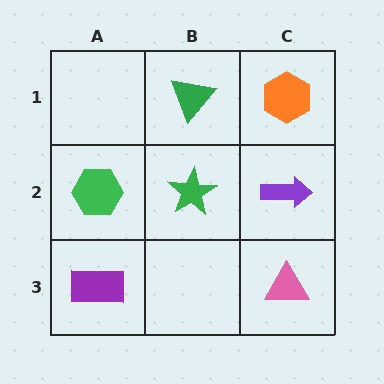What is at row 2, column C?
A purple arrow.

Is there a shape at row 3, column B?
No, that cell is empty.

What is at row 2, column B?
A green star.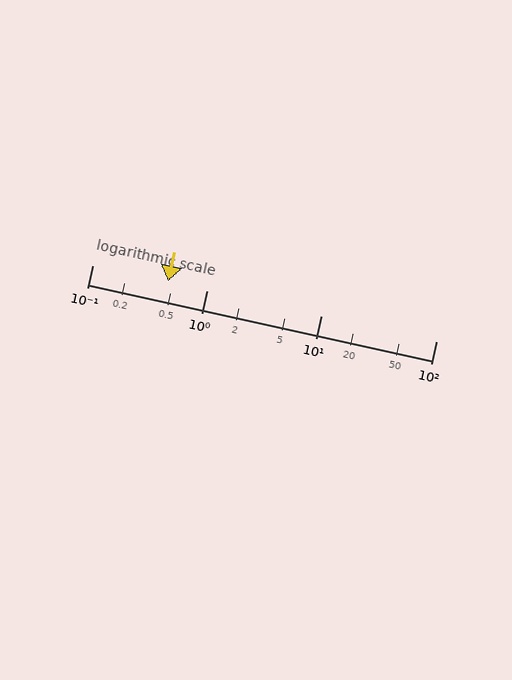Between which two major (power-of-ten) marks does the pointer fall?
The pointer is between 0.1 and 1.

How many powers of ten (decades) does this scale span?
The scale spans 3 decades, from 0.1 to 100.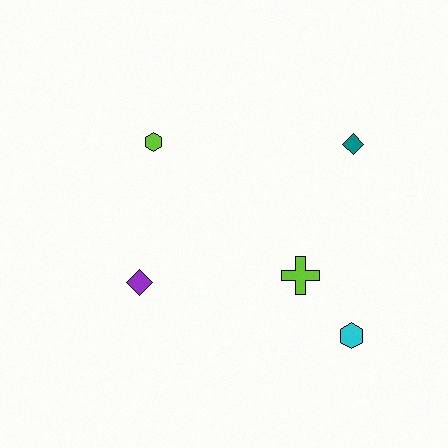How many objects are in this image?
There are 5 objects.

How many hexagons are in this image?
There are 2 hexagons.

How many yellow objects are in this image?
There are no yellow objects.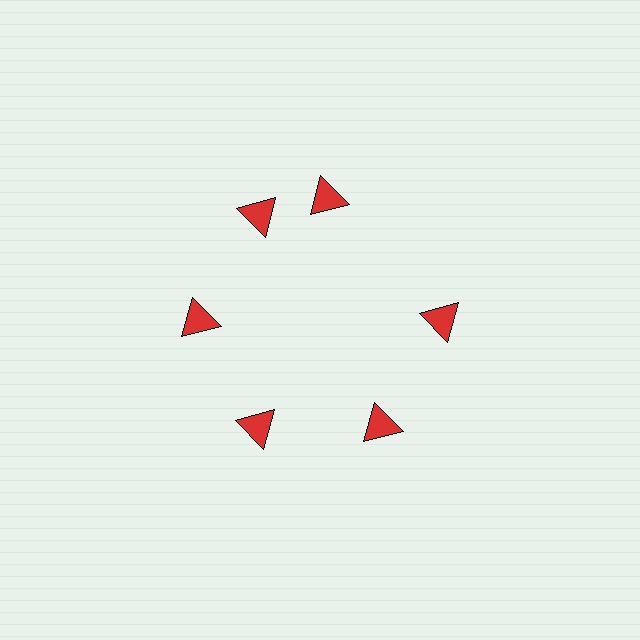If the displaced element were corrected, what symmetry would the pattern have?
It would have 6-fold rotational symmetry — the pattern would map onto itself every 60 degrees.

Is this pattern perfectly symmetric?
No. The 6 red triangles are arranged in a ring, but one element near the 1 o'clock position is rotated out of alignment along the ring, breaking the 6-fold rotational symmetry.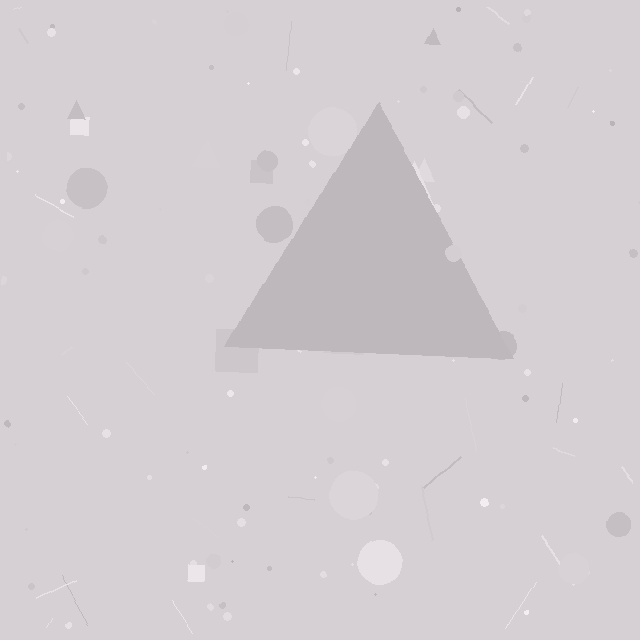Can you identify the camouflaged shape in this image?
The camouflaged shape is a triangle.